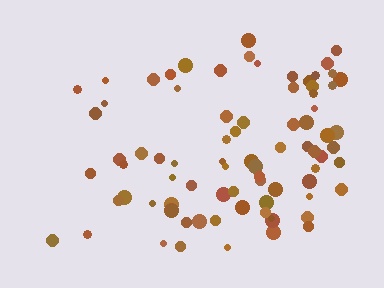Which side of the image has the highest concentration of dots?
The right.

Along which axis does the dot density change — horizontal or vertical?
Horizontal.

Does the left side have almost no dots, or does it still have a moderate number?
Still a moderate number, just noticeably fewer than the right.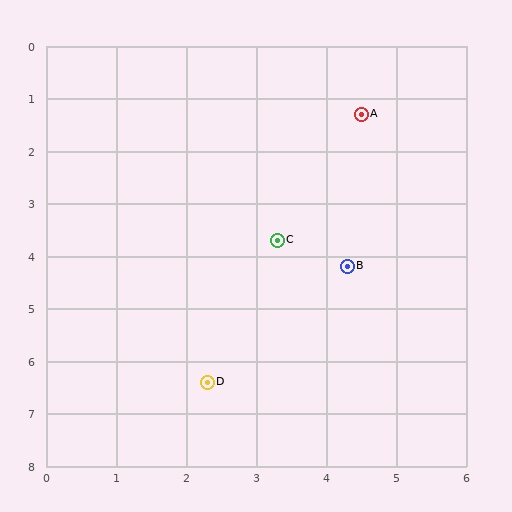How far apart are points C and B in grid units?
Points C and B are about 1.1 grid units apart.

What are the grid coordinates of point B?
Point B is at approximately (4.3, 4.2).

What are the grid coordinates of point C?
Point C is at approximately (3.3, 3.7).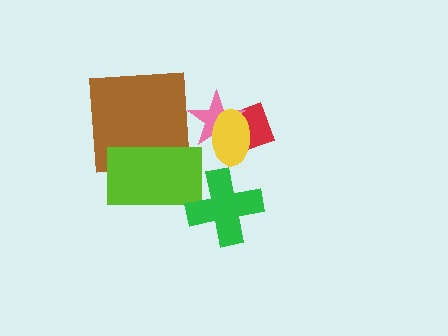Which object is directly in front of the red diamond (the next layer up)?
The pink star is directly in front of the red diamond.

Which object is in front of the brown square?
The lime rectangle is in front of the brown square.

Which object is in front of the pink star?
The yellow ellipse is in front of the pink star.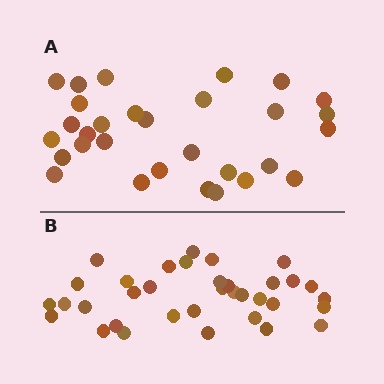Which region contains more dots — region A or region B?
Region B (the bottom region) has more dots.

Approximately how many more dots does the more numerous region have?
Region B has about 5 more dots than region A.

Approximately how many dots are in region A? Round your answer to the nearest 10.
About 30 dots.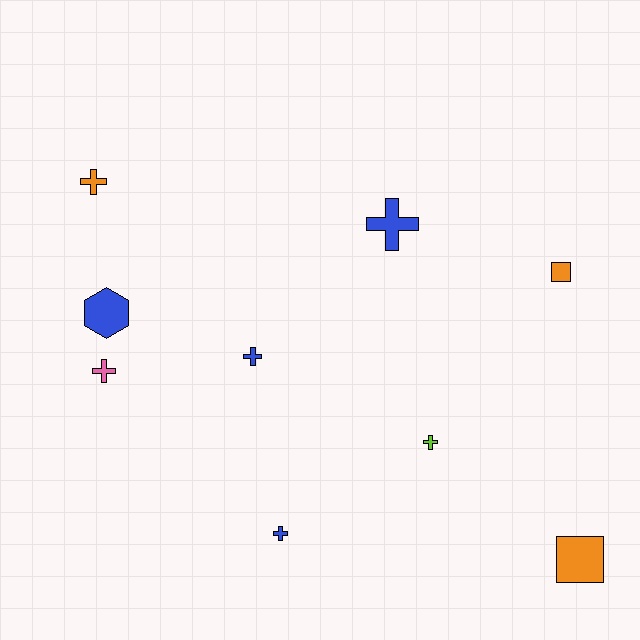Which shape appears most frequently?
Cross, with 6 objects.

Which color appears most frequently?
Blue, with 4 objects.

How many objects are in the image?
There are 9 objects.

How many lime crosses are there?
There is 1 lime cross.